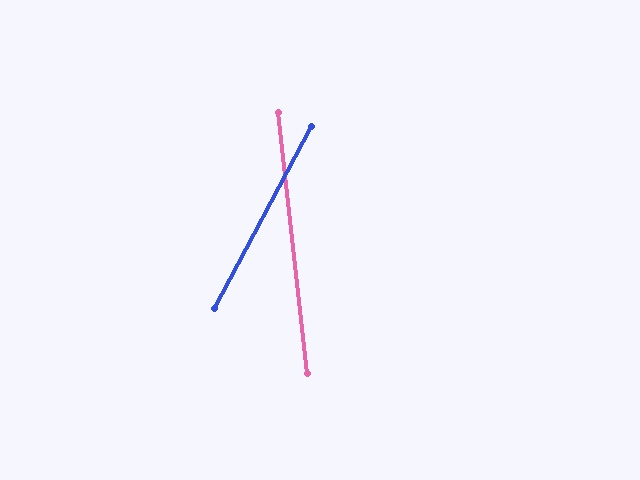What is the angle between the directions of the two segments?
Approximately 35 degrees.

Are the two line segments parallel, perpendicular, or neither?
Neither parallel nor perpendicular — they differ by about 35°.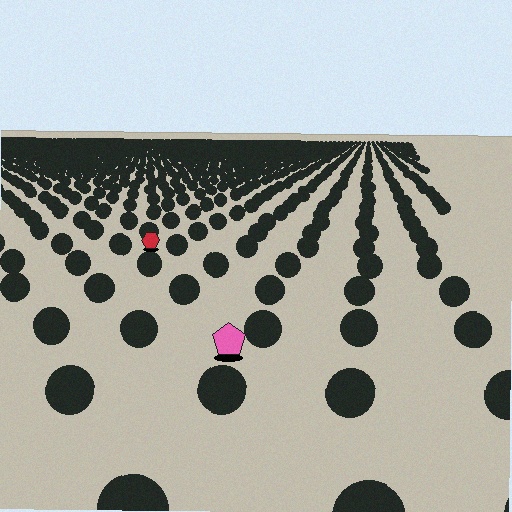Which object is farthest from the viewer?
The red hexagon is farthest from the viewer. It appears smaller and the ground texture around it is denser.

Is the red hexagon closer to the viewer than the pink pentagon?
No. The pink pentagon is closer — you can tell from the texture gradient: the ground texture is coarser near it.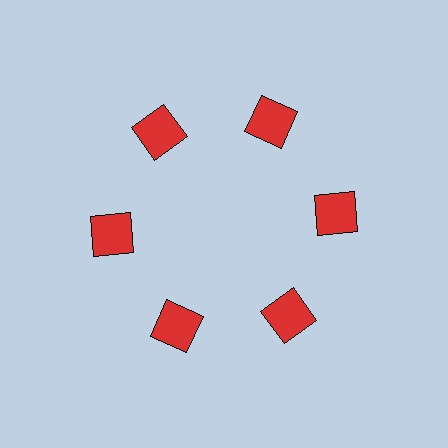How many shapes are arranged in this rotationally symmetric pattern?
There are 6 shapes, arranged in 6 groups of 1.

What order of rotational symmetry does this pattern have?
This pattern has 6-fold rotational symmetry.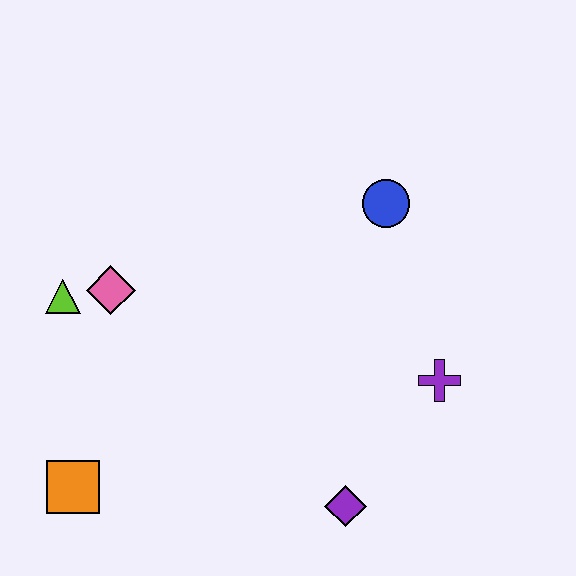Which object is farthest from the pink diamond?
The purple cross is farthest from the pink diamond.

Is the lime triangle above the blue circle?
No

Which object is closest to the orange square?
The lime triangle is closest to the orange square.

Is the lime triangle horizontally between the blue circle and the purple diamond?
No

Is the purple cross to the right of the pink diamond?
Yes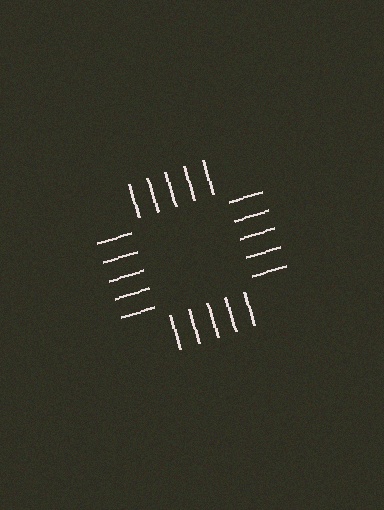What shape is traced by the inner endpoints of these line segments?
An illusory square — the line segments terminate on its edges but no continuous stroke is drawn.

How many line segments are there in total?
20 — 5 along each of the 4 edges.